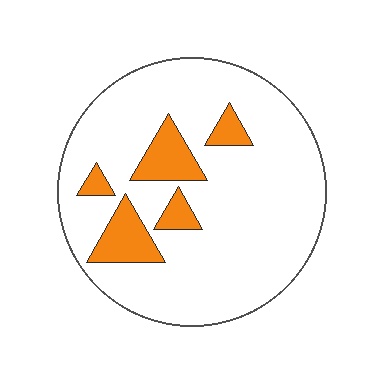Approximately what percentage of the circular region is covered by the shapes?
Approximately 15%.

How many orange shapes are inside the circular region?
5.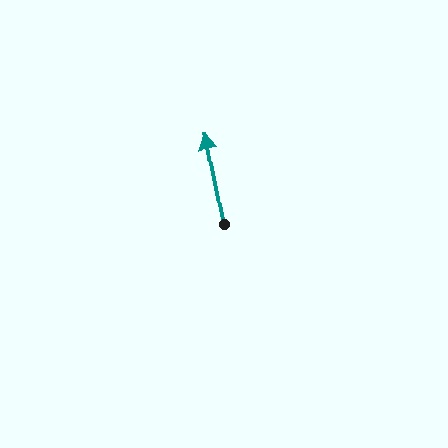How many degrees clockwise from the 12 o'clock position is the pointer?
Approximately 349 degrees.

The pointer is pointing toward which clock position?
Roughly 12 o'clock.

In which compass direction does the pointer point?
North.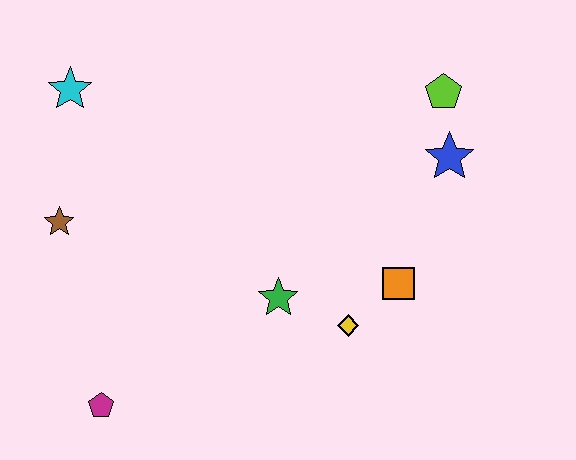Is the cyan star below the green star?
No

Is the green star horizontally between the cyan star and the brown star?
No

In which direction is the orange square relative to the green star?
The orange square is to the right of the green star.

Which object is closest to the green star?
The yellow diamond is closest to the green star.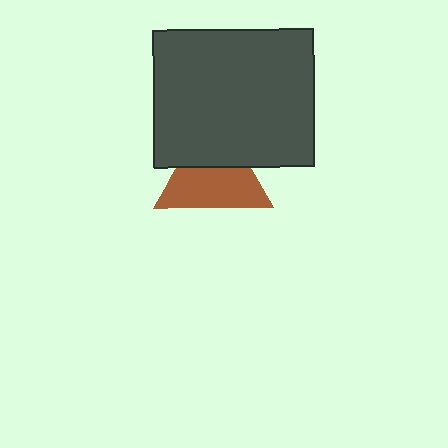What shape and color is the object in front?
The object in front is a dark gray rectangle.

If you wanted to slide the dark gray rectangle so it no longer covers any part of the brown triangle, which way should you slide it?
Slide it up — that is the most direct way to separate the two shapes.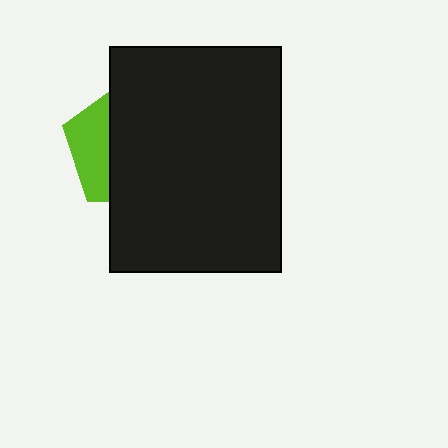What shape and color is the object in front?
The object in front is a black rectangle.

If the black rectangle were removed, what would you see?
You would see the complete lime pentagon.